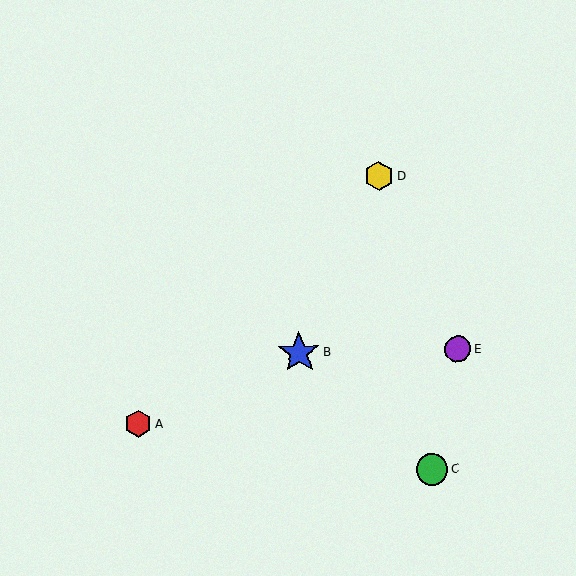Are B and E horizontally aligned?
Yes, both are at y≈353.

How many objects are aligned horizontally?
2 objects (B, E) are aligned horizontally.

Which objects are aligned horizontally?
Objects B, E are aligned horizontally.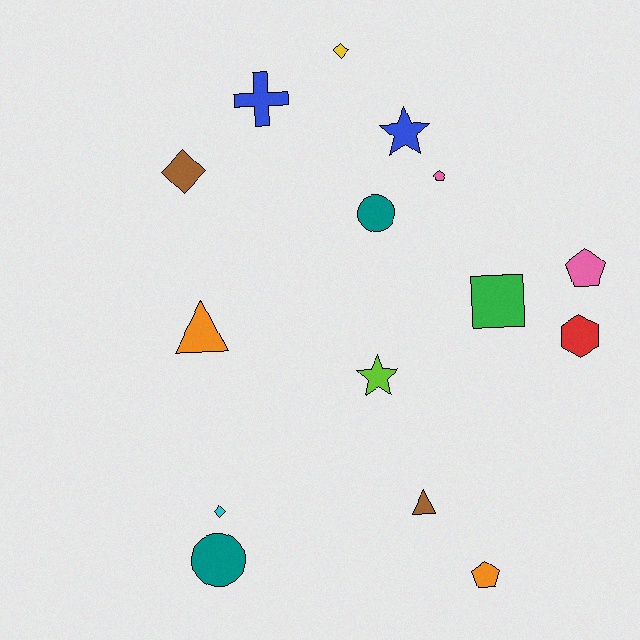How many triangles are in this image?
There are 2 triangles.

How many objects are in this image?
There are 15 objects.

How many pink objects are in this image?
There are 2 pink objects.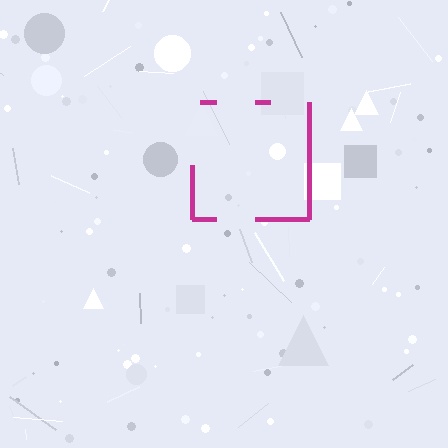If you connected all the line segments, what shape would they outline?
They would outline a square.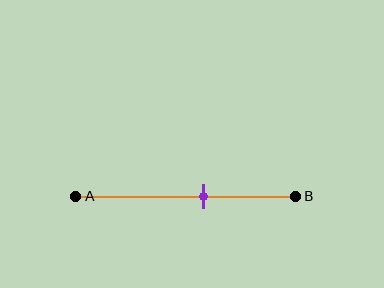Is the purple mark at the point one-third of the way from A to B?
No, the mark is at about 60% from A, not at the 33% one-third point.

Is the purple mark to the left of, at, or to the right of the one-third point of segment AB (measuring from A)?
The purple mark is to the right of the one-third point of segment AB.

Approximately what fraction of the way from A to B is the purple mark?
The purple mark is approximately 60% of the way from A to B.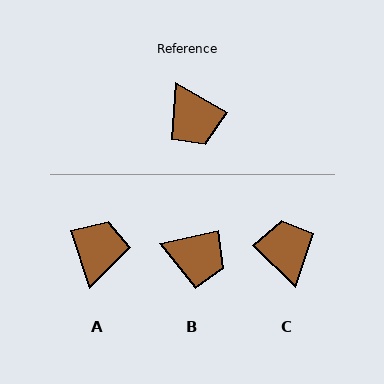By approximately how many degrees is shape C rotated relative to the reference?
Approximately 166 degrees counter-clockwise.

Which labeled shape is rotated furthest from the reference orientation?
C, about 166 degrees away.